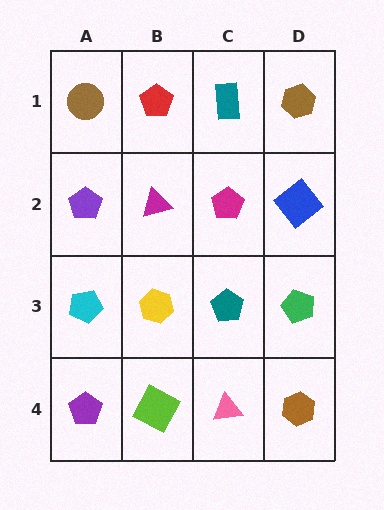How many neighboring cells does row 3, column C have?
4.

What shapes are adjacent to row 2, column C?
A teal rectangle (row 1, column C), a teal pentagon (row 3, column C), a magenta triangle (row 2, column B), a blue diamond (row 2, column D).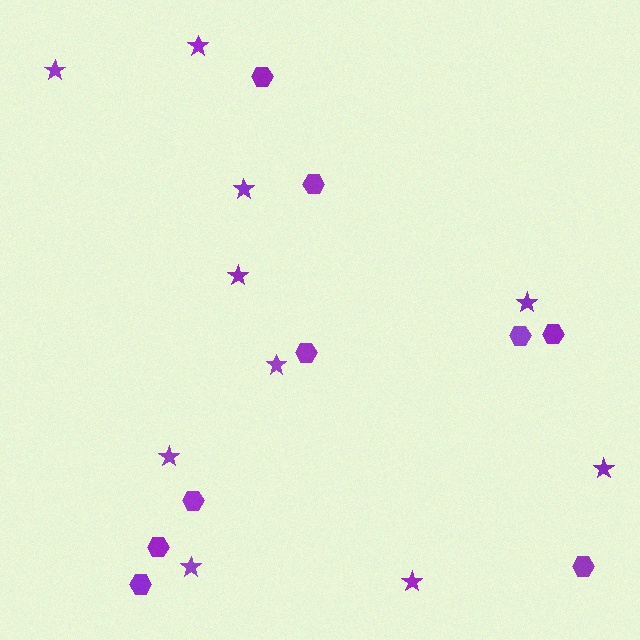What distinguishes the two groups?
There are 2 groups: one group of stars (10) and one group of hexagons (9).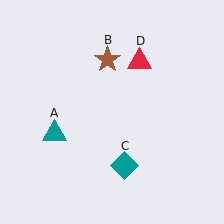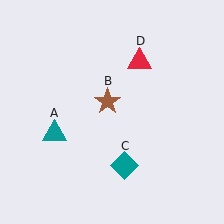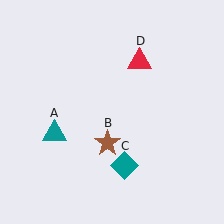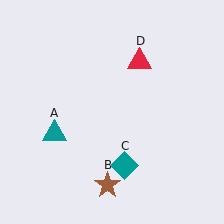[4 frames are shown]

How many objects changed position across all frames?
1 object changed position: brown star (object B).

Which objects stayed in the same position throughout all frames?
Teal triangle (object A) and teal diamond (object C) and red triangle (object D) remained stationary.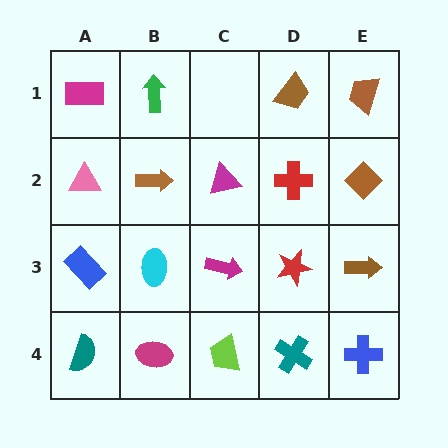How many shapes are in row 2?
5 shapes.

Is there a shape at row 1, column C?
No, that cell is empty.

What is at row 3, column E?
A brown arrow.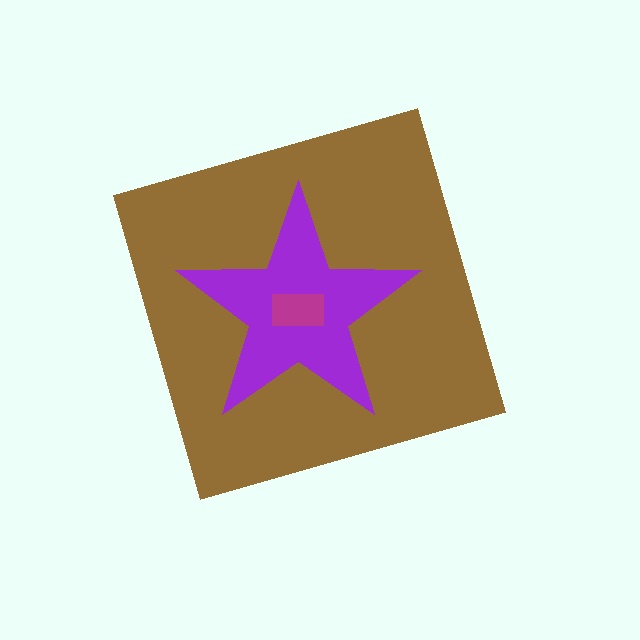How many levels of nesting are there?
3.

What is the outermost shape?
The brown diamond.